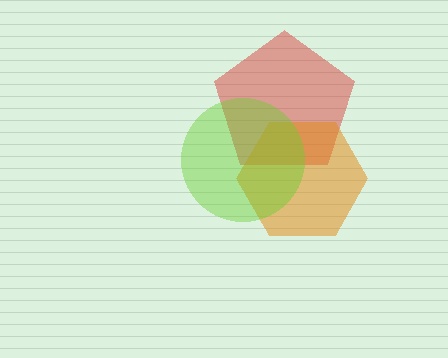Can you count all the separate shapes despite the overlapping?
Yes, there are 3 separate shapes.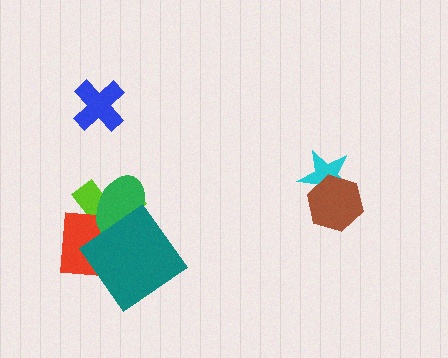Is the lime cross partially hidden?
Yes, it is partially covered by another shape.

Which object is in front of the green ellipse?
The teal diamond is in front of the green ellipse.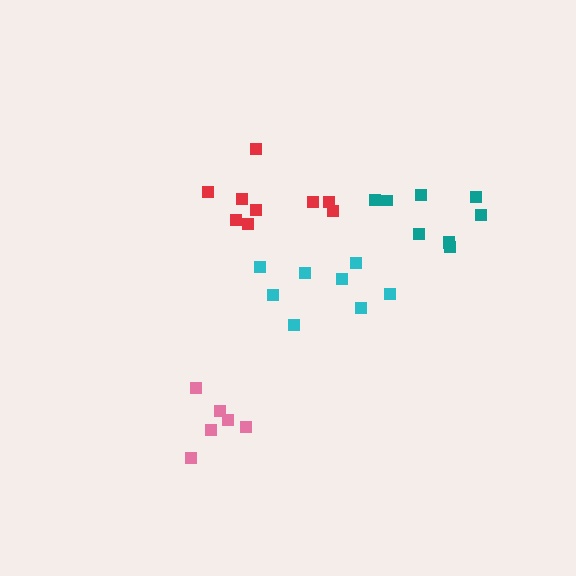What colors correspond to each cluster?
The clusters are colored: red, pink, teal, cyan.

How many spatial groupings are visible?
There are 4 spatial groupings.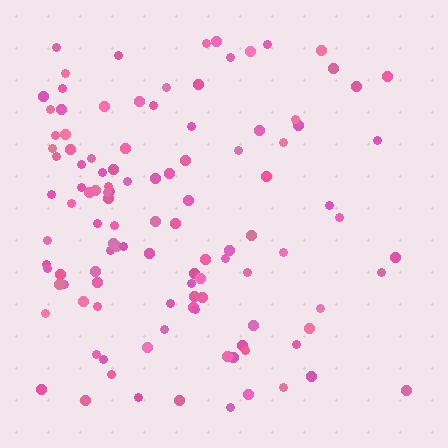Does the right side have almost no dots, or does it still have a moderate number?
Still a moderate number, just noticeably fewer than the left.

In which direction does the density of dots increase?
From right to left, with the left side densest.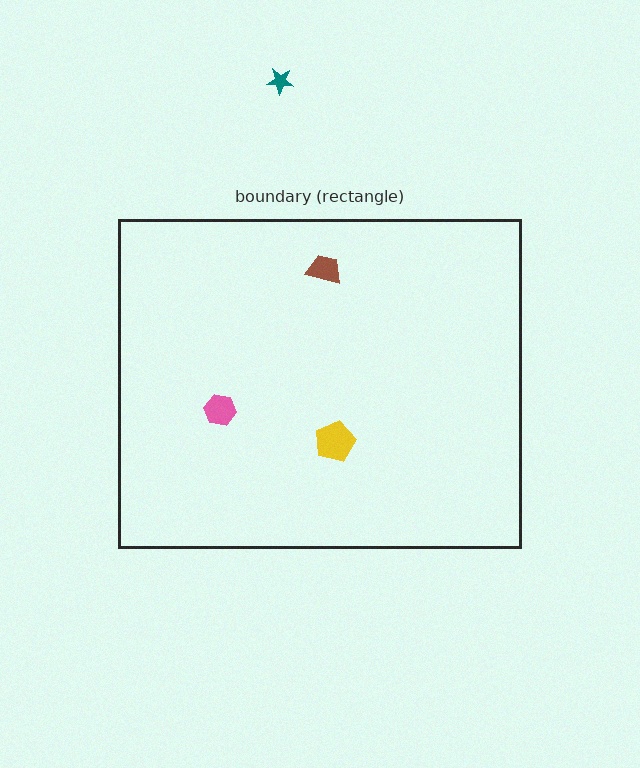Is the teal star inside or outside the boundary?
Outside.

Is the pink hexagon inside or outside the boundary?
Inside.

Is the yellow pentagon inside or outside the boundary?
Inside.